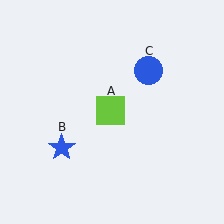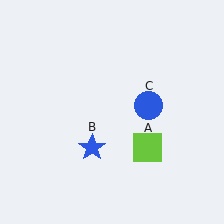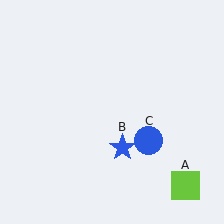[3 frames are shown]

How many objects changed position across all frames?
3 objects changed position: lime square (object A), blue star (object B), blue circle (object C).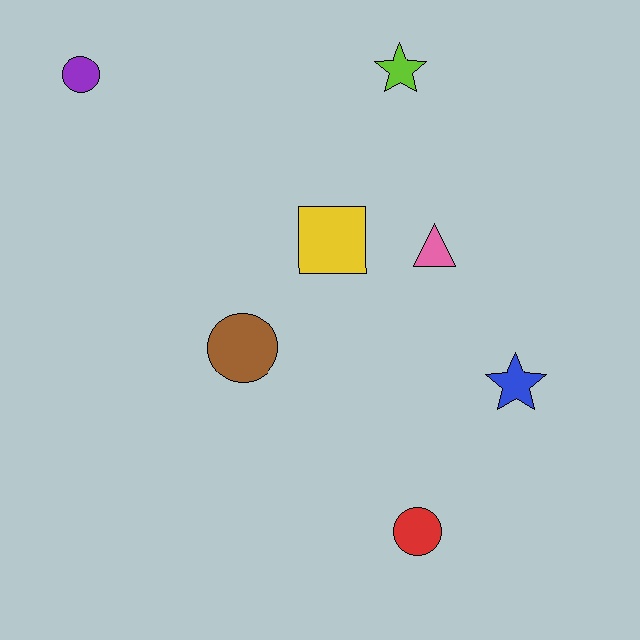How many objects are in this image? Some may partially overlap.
There are 7 objects.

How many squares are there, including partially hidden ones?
There is 1 square.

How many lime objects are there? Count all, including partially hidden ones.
There is 1 lime object.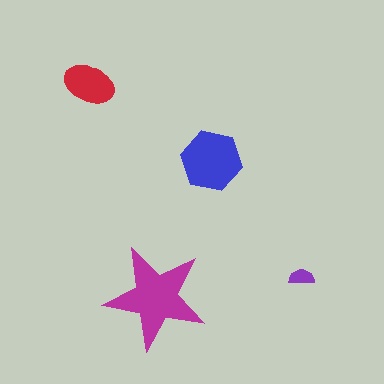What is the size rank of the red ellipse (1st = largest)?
3rd.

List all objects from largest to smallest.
The magenta star, the blue hexagon, the red ellipse, the purple semicircle.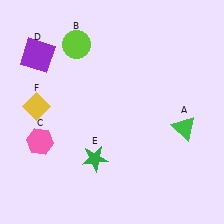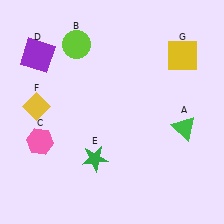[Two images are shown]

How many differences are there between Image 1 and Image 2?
There is 1 difference between the two images.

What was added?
A yellow square (G) was added in Image 2.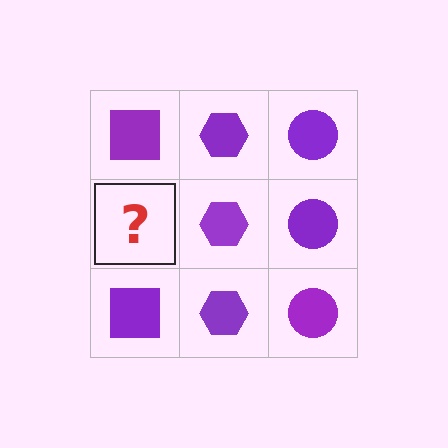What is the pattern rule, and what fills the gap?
The rule is that each column has a consistent shape. The gap should be filled with a purple square.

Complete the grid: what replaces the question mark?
The question mark should be replaced with a purple square.